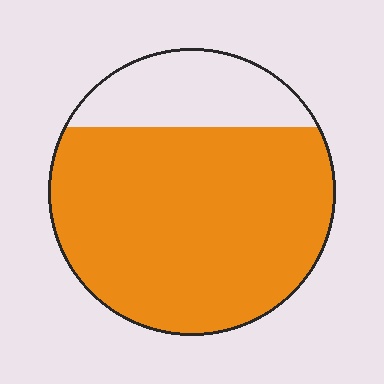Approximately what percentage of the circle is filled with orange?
Approximately 80%.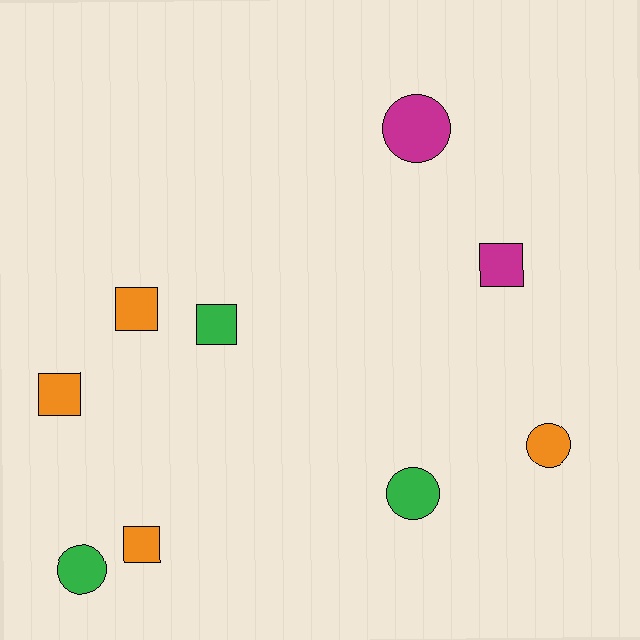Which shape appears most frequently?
Square, with 5 objects.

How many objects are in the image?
There are 9 objects.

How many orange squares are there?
There are 3 orange squares.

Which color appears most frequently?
Orange, with 4 objects.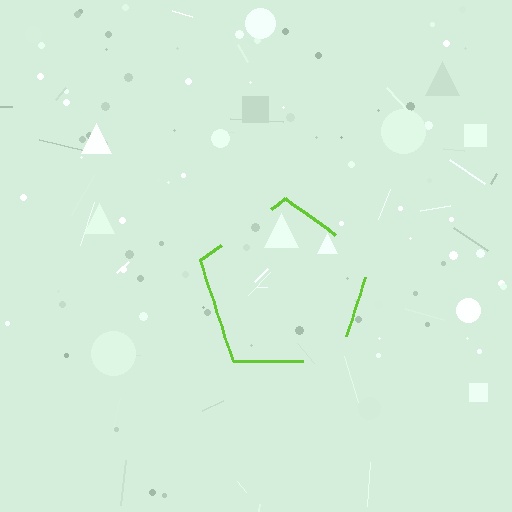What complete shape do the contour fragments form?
The contour fragments form a pentagon.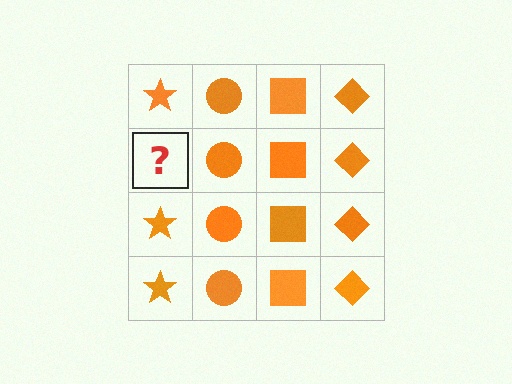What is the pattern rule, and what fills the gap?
The rule is that each column has a consistent shape. The gap should be filled with an orange star.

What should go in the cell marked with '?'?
The missing cell should contain an orange star.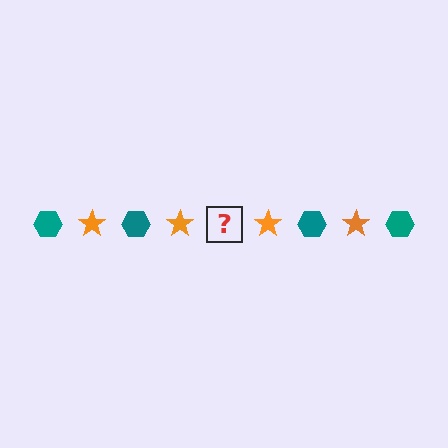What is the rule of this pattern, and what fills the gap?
The rule is that the pattern alternates between teal hexagon and orange star. The gap should be filled with a teal hexagon.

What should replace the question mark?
The question mark should be replaced with a teal hexagon.